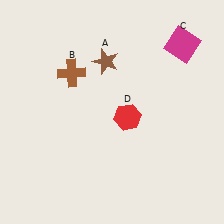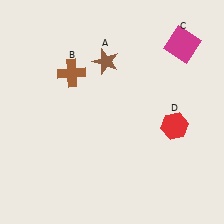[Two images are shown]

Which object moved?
The red hexagon (D) moved right.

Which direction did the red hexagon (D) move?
The red hexagon (D) moved right.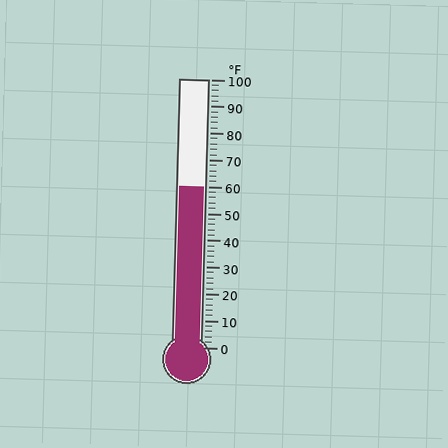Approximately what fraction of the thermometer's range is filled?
The thermometer is filled to approximately 60% of its range.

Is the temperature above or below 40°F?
The temperature is above 40°F.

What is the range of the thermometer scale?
The thermometer scale ranges from 0°F to 100°F.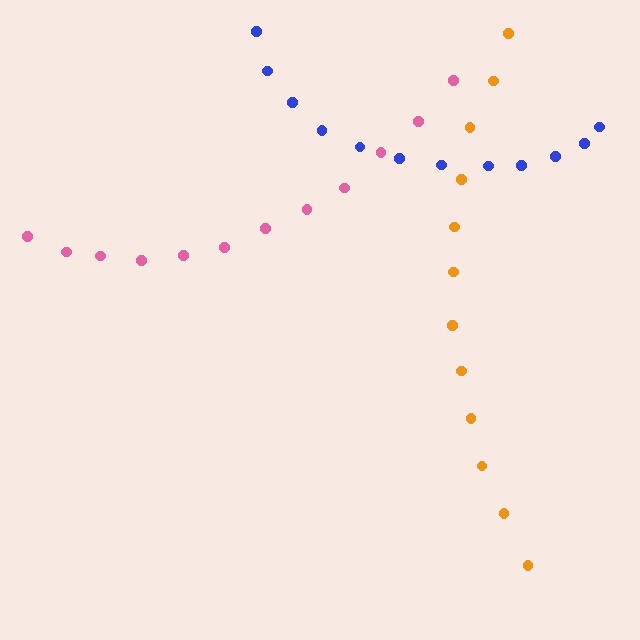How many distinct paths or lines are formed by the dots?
There are 3 distinct paths.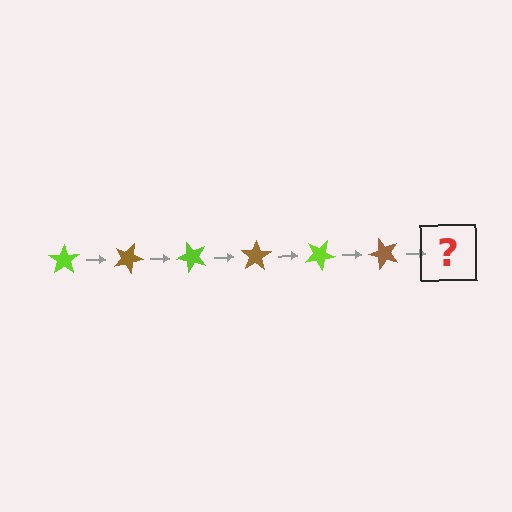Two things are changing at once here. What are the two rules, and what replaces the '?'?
The two rules are that it rotates 25 degrees each step and the color cycles through lime and brown. The '?' should be a lime star, rotated 150 degrees from the start.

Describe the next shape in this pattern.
It should be a lime star, rotated 150 degrees from the start.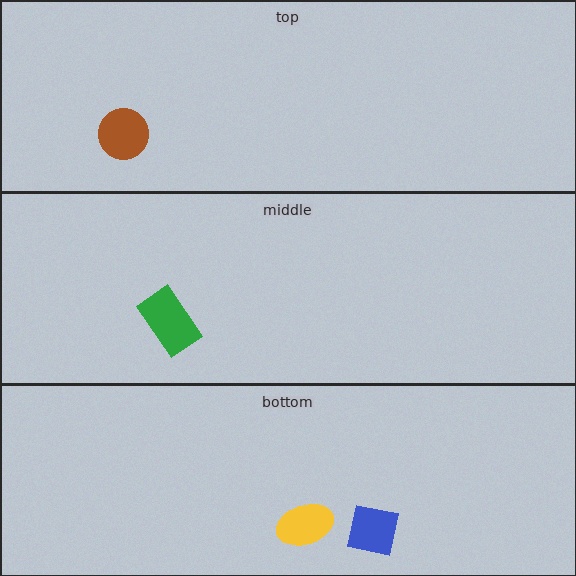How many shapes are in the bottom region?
2.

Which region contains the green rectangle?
The middle region.